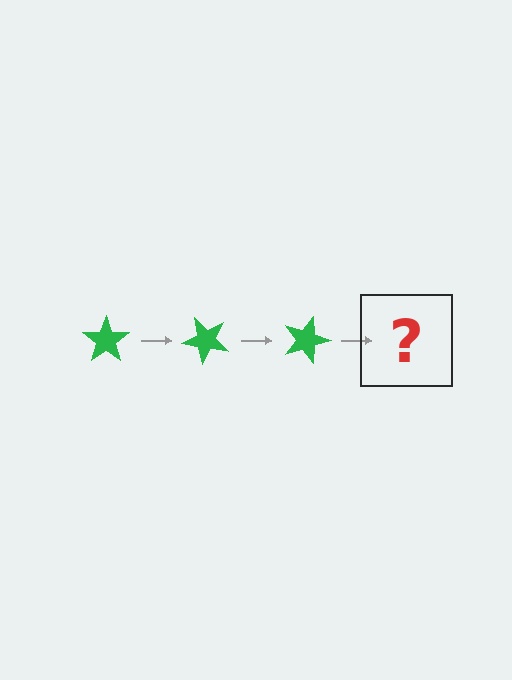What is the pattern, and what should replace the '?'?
The pattern is that the star rotates 45 degrees each step. The '?' should be a green star rotated 135 degrees.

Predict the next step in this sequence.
The next step is a green star rotated 135 degrees.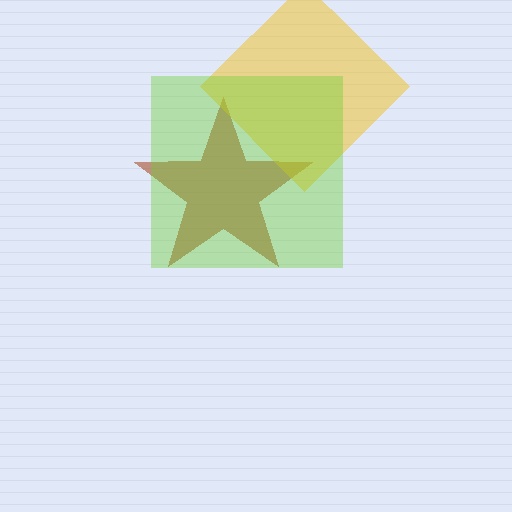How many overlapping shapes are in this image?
There are 3 overlapping shapes in the image.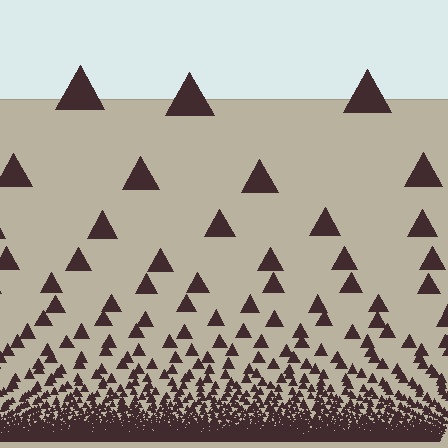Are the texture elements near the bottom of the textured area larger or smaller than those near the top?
Smaller. The gradient is inverted — elements near the bottom are smaller and denser.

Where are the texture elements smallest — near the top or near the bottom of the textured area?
Near the bottom.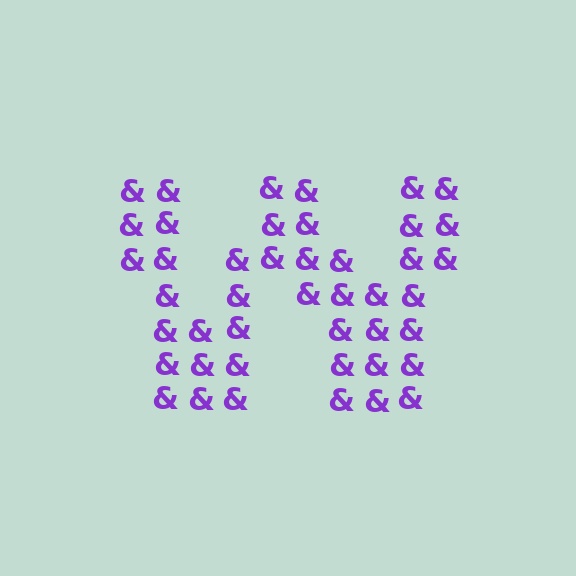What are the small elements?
The small elements are ampersands.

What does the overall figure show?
The overall figure shows the letter W.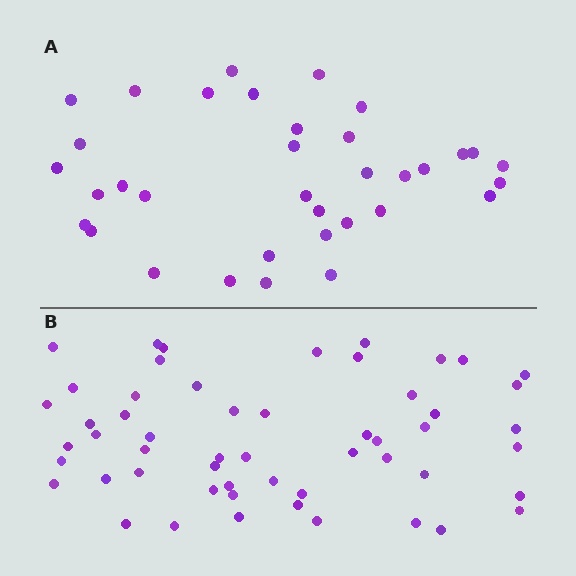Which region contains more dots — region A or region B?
Region B (the bottom region) has more dots.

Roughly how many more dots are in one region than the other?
Region B has approximately 20 more dots than region A.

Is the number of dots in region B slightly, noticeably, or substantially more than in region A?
Region B has substantially more. The ratio is roughly 1.5 to 1.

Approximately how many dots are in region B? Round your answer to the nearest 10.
About 50 dots. (The exact count is 54, which rounds to 50.)